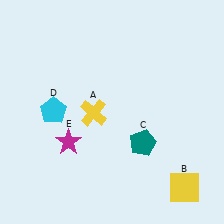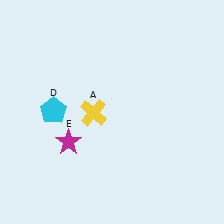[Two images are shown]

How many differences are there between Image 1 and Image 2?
There are 2 differences between the two images.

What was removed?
The teal pentagon (C), the yellow square (B) were removed in Image 2.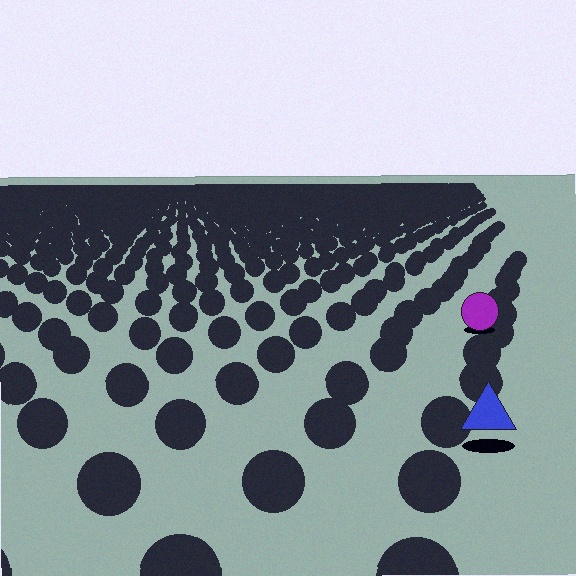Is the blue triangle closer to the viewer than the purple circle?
Yes. The blue triangle is closer — you can tell from the texture gradient: the ground texture is coarser near it.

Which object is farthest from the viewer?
The purple circle is farthest from the viewer. It appears smaller and the ground texture around it is denser.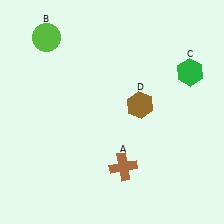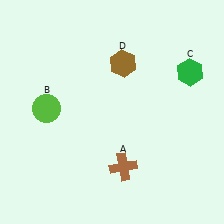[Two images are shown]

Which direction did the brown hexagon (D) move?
The brown hexagon (D) moved up.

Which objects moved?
The objects that moved are: the lime circle (B), the brown hexagon (D).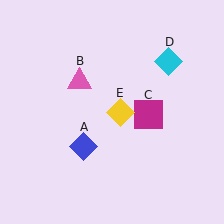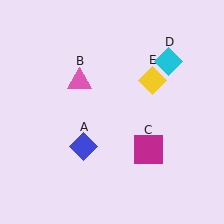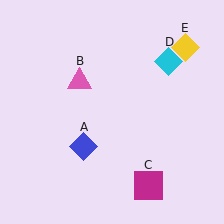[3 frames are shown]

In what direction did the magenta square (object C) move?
The magenta square (object C) moved down.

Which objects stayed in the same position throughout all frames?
Blue diamond (object A) and pink triangle (object B) and cyan diamond (object D) remained stationary.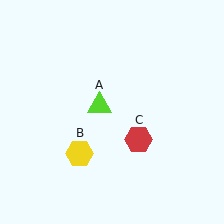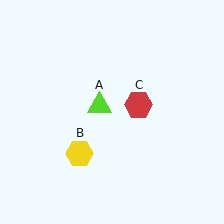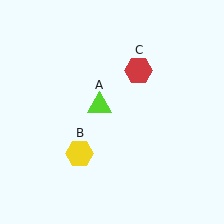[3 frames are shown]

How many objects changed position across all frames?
1 object changed position: red hexagon (object C).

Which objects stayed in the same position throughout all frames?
Lime triangle (object A) and yellow hexagon (object B) remained stationary.